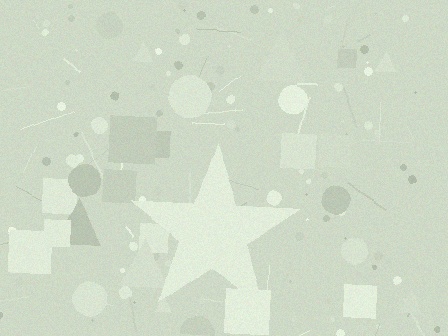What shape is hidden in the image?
A star is hidden in the image.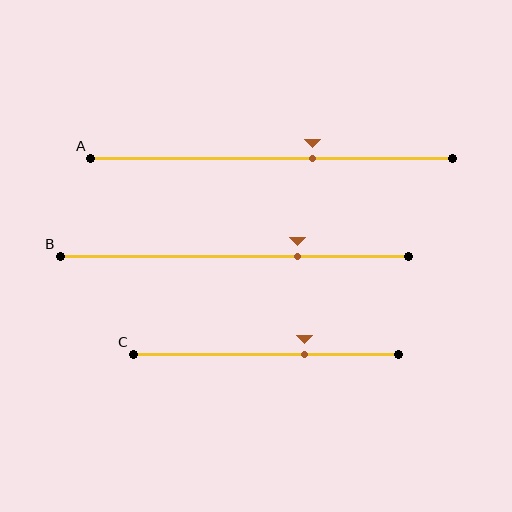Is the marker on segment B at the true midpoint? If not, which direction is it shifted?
No, the marker on segment B is shifted to the right by about 18% of the segment length.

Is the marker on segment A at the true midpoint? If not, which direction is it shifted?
No, the marker on segment A is shifted to the right by about 11% of the segment length.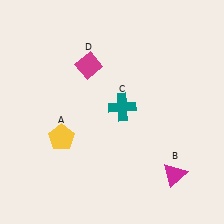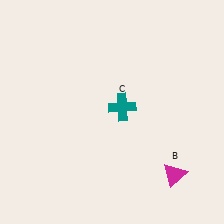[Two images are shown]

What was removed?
The yellow pentagon (A), the magenta diamond (D) were removed in Image 2.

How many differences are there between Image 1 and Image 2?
There are 2 differences between the two images.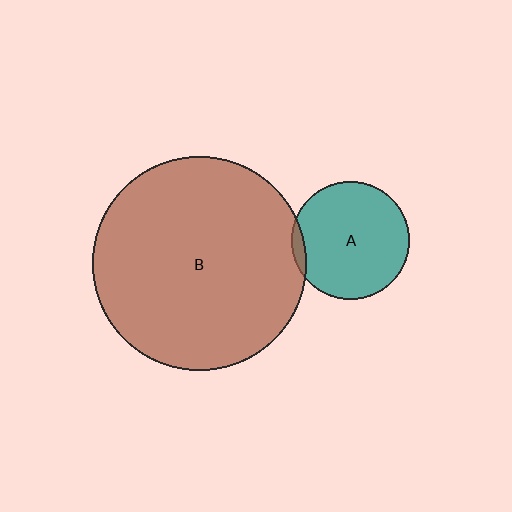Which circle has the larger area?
Circle B (brown).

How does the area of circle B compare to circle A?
Approximately 3.3 times.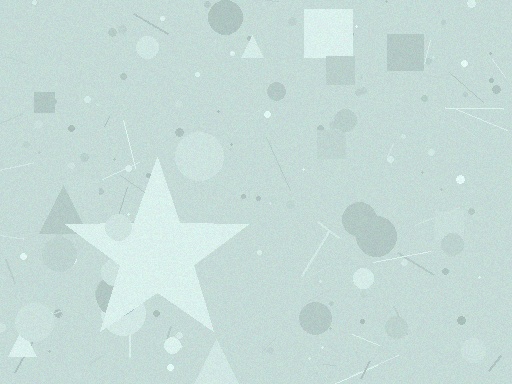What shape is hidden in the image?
A star is hidden in the image.